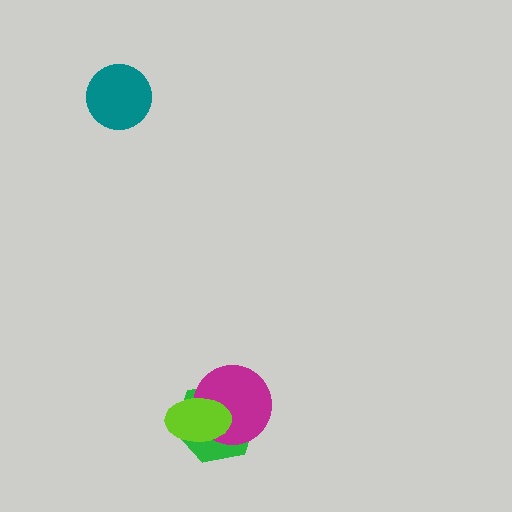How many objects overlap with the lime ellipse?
2 objects overlap with the lime ellipse.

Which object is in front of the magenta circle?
The lime ellipse is in front of the magenta circle.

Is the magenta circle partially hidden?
Yes, it is partially covered by another shape.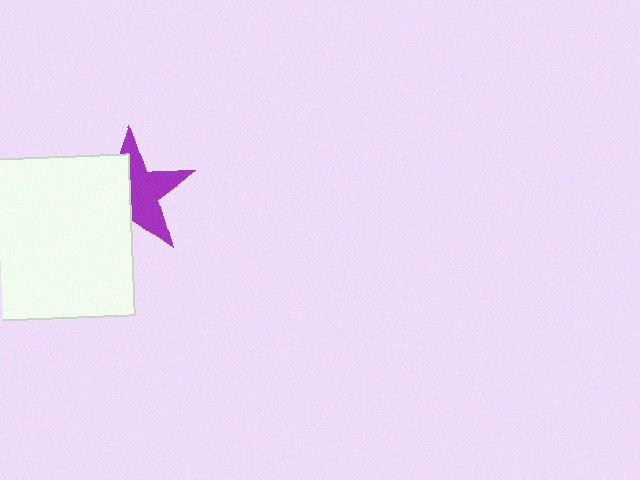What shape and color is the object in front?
The object in front is a white rectangle.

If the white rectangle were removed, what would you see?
You would see the complete purple star.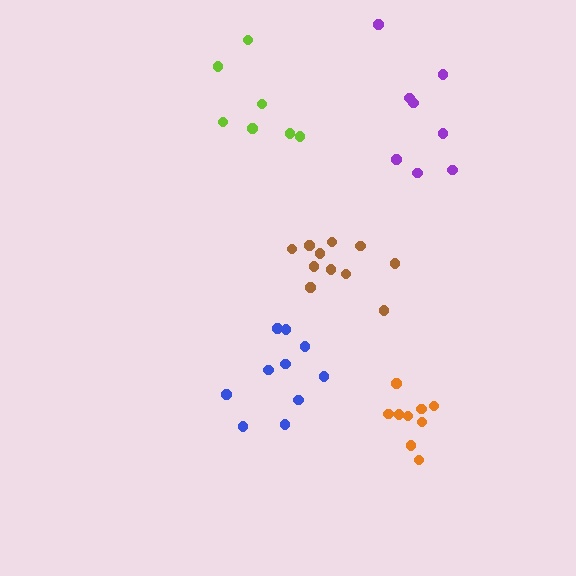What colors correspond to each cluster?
The clusters are colored: blue, orange, brown, purple, lime.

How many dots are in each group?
Group 1: 10 dots, Group 2: 9 dots, Group 3: 11 dots, Group 4: 8 dots, Group 5: 7 dots (45 total).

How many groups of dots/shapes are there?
There are 5 groups.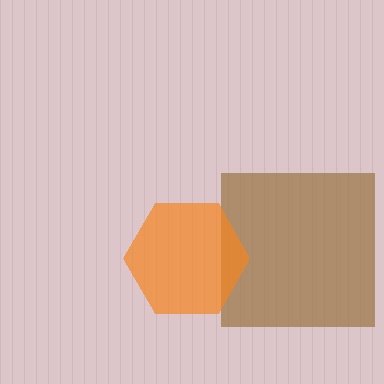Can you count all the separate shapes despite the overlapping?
Yes, there are 2 separate shapes.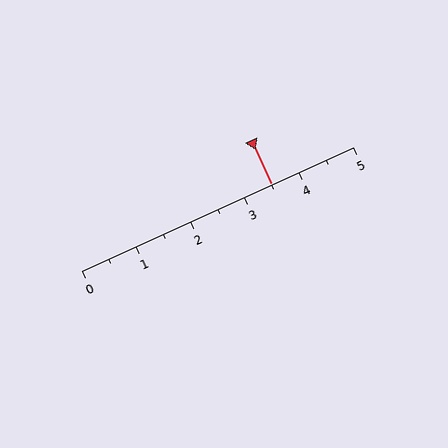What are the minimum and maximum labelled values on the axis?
The axis runs from 0 to 5.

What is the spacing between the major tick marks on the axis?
The major ticks are spaced 1 apart.